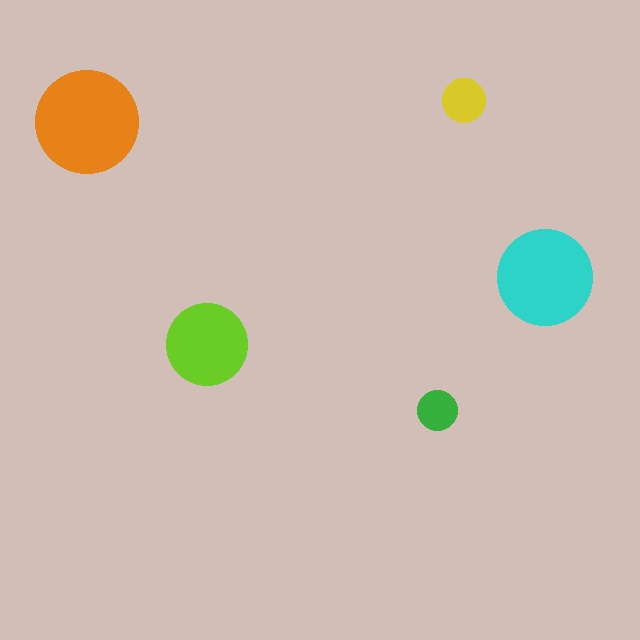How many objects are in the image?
There are 5 objects in the image.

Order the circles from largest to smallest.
the orange one, the cyan one, the lime one, the yellow one, the green one.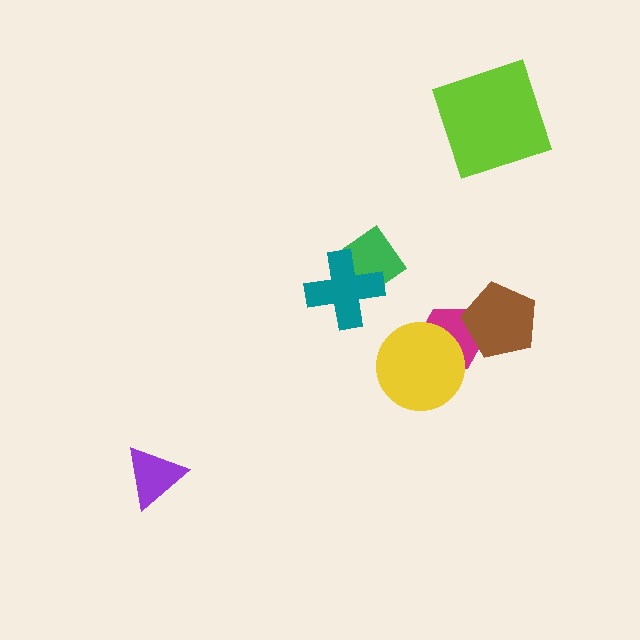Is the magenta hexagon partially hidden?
Yes, it is partially covered by another shape.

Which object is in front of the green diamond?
The teal cross is in front of the green diamond.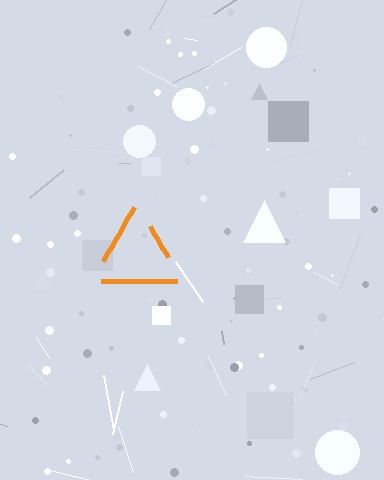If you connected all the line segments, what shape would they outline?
They would outline a triangle.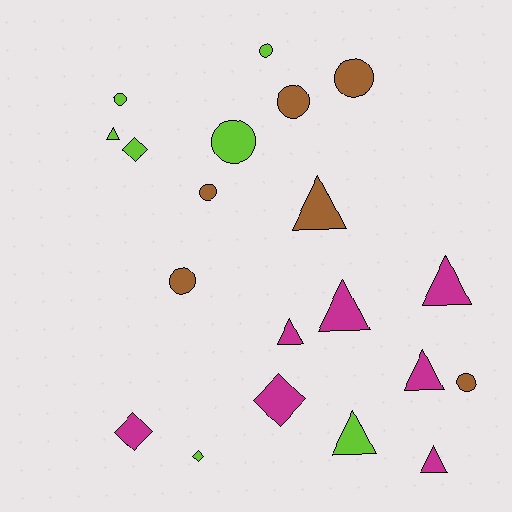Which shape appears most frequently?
Circle, with 8 objects.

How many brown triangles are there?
There is 1 brown triangle.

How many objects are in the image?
There are 20 objects.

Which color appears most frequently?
Lime, with 7 objects.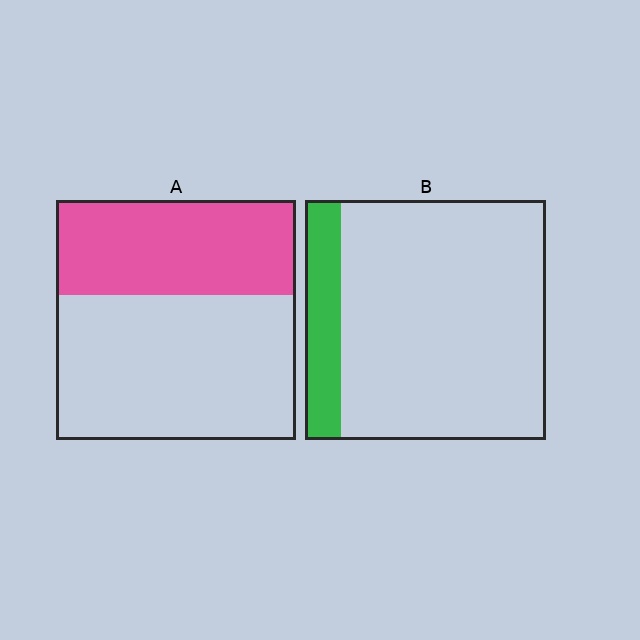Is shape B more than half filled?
No.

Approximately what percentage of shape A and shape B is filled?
A is approximately 40% and B is approximately 15%.